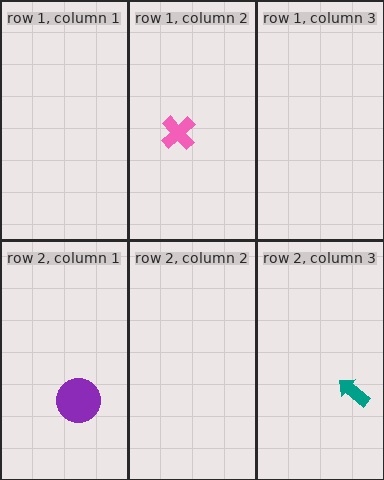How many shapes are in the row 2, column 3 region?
1.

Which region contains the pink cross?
The row 1, column 2 region.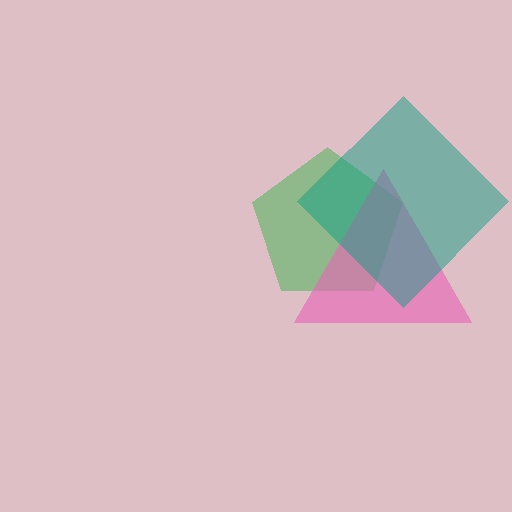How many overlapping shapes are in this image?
There are 3 overlapping shapes in the image.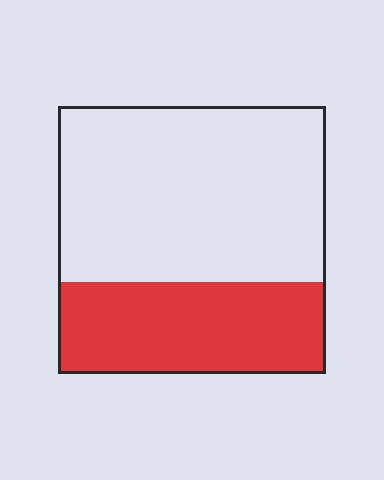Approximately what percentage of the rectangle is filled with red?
Approximately 35%.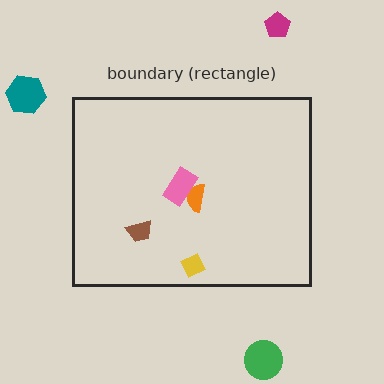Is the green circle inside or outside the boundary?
Outside.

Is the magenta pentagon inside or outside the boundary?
Outside.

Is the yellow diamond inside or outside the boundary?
Inside.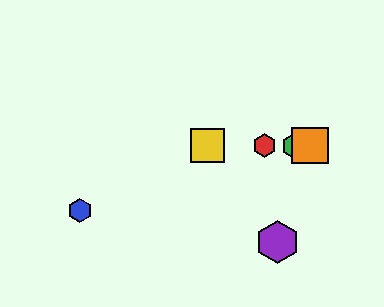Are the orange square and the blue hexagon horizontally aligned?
No, the orange square is at y≈146 and the blue hexagon is at y≈210.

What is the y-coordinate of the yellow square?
The yellow square is at y≈146.